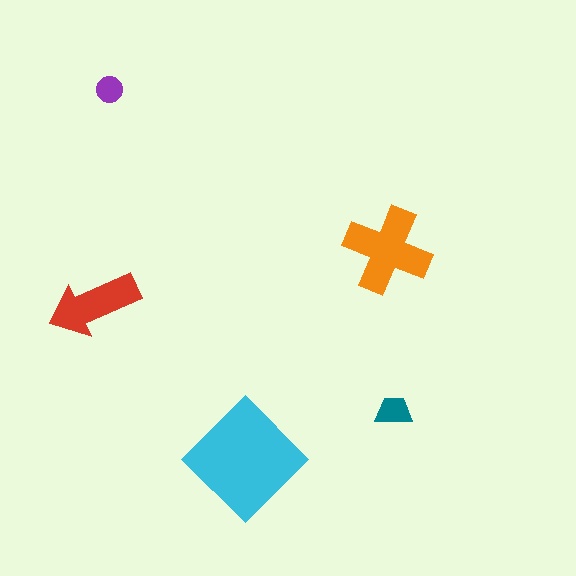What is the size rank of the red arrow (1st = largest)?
3rd.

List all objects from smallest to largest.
The purple circle, the teal trapezoid, the red arrow, the orange cross, the cyan diamond.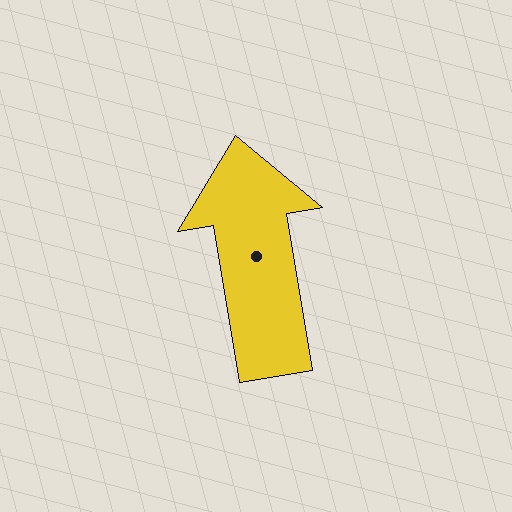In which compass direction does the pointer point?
North.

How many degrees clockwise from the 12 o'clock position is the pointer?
Approximately 351 degrees.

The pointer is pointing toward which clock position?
Roughly 12 o'clock.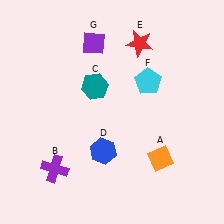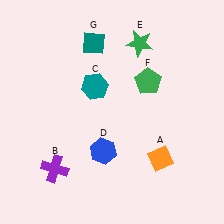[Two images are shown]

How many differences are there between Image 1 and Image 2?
There are 3 differences between the two images.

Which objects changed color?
E changed from red to green. F changed from cyan to green. G changed from purple to teal.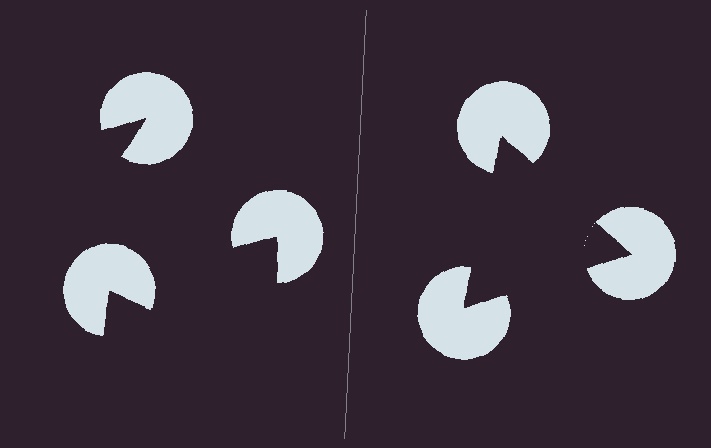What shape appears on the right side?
An illusory triangle.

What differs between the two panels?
The pac-man discs are positioned identically on both sides; only the wedge orientations differ. On the right they align to a triangle; on the left they are misaligned.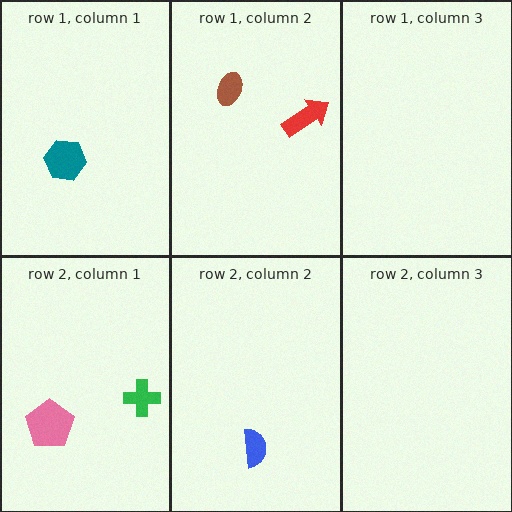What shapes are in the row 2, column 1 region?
The pink pentagon, the green cross.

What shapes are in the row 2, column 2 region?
The blue semicircle.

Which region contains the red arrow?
The row 1, column 2 region.